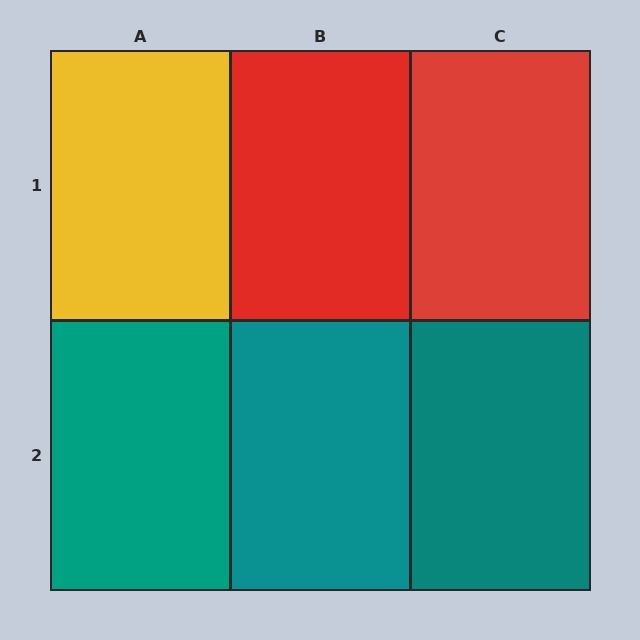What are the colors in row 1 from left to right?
Yellow, red, red.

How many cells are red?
2 cells are red.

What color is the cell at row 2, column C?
Teal.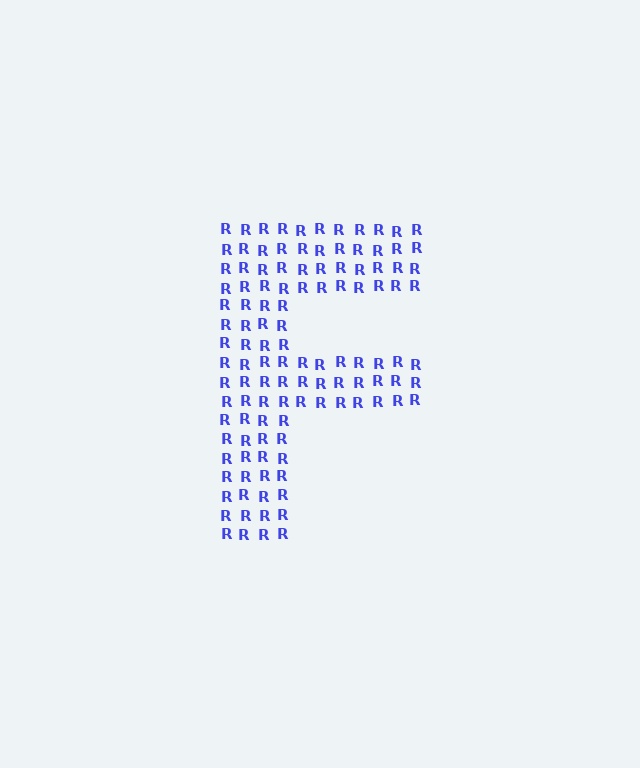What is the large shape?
The large shape is the letter F.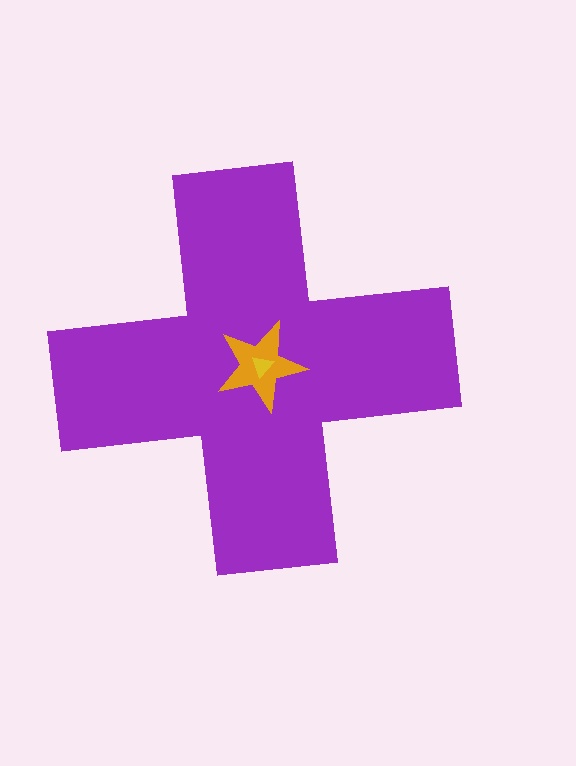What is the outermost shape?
The purple cross.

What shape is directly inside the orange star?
The yellow triangle.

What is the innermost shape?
The yellow triangle.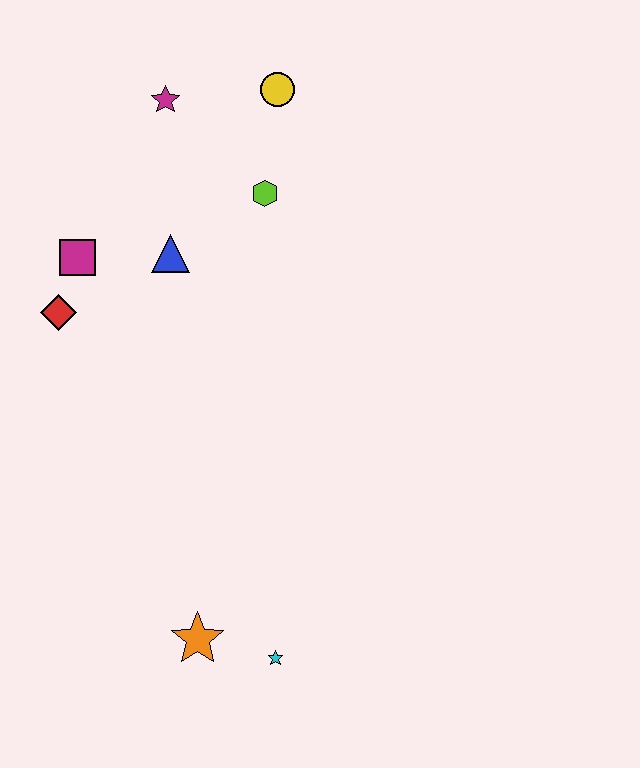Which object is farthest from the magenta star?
The cyan star is farthest from the magenta star.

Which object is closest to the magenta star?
The yellow circle is closest to the magenta star.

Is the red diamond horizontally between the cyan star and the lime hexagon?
No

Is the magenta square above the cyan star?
Yes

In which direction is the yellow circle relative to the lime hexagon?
The yellow circle is above the lime hexagon.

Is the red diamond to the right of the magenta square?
No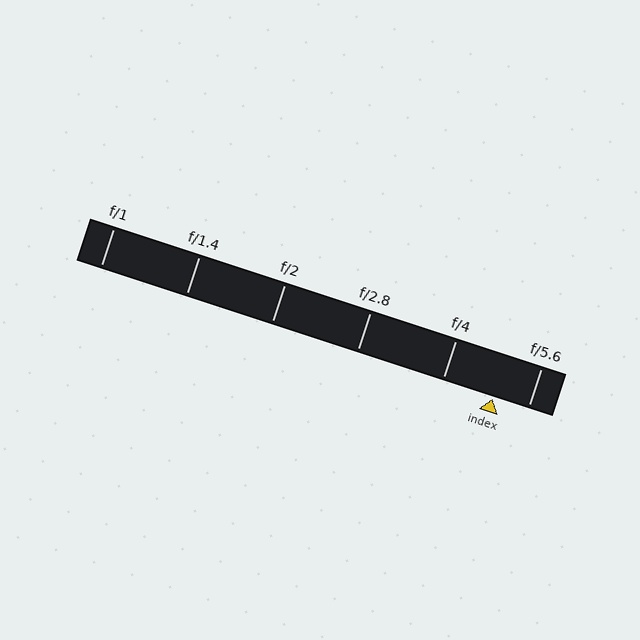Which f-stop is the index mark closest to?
The index mark is closest to f/5.6.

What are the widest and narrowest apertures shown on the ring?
The widest aperture shown is f/1 and the narrowest is f/5.6.